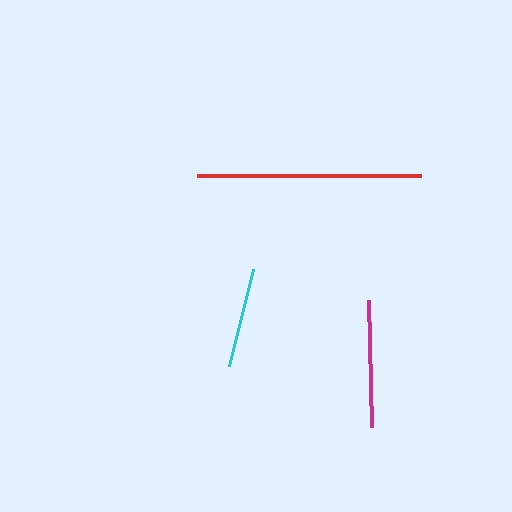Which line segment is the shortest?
The cyan line is the shortest at approximately 100 pixels.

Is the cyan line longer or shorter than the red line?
The red line is longer than the cyan line.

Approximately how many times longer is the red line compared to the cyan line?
The red line is approximately 2.2 times the length of the cyan line.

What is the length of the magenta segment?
The magenta segment is approximately 126 pixels long.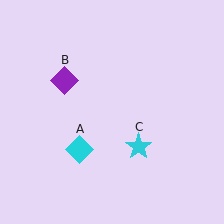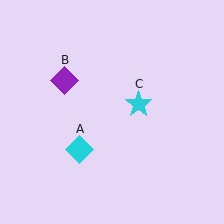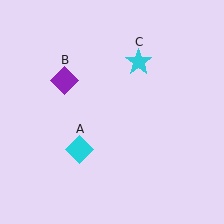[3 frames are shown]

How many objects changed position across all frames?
1 object changed position: cyan star (object C).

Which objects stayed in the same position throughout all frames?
Cyan diamond (object A) and purple diamond (object B) remained stationary.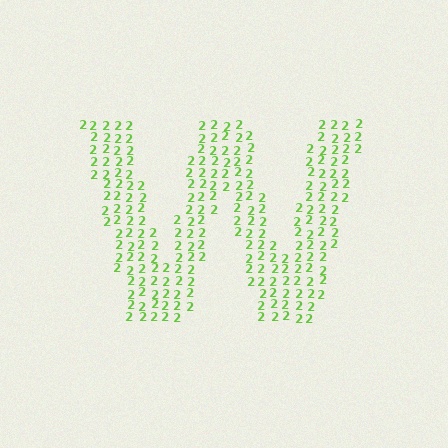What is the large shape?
The large shape is the letter W.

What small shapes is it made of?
It is made of small digit 2's.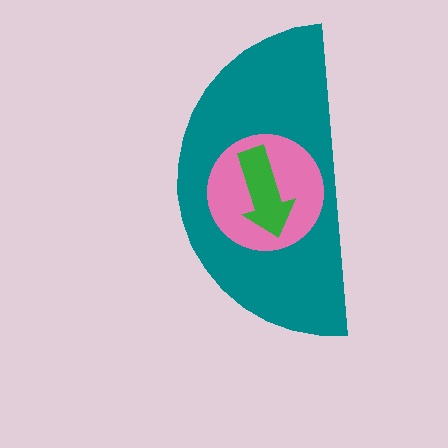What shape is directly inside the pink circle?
The green arrow.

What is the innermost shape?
The green arrow.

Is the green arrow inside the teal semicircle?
Yes.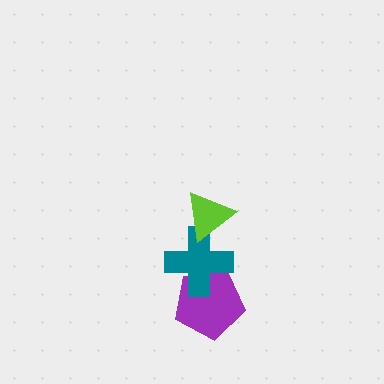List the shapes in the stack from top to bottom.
From top to bottom: the lime triangle, the teal cross, the purple pentagon.